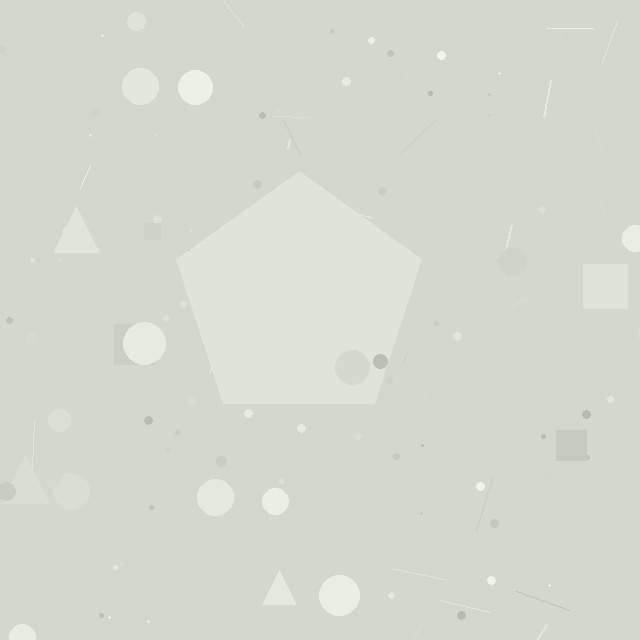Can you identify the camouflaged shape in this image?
The camouflaged shape is a pentagon.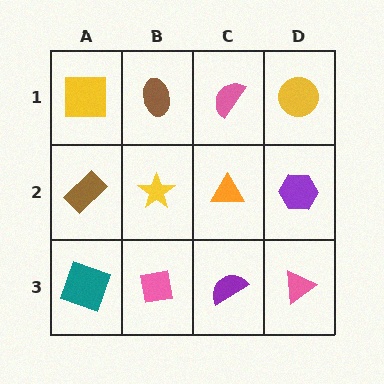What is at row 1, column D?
A yellow circle.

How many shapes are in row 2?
4 shapes.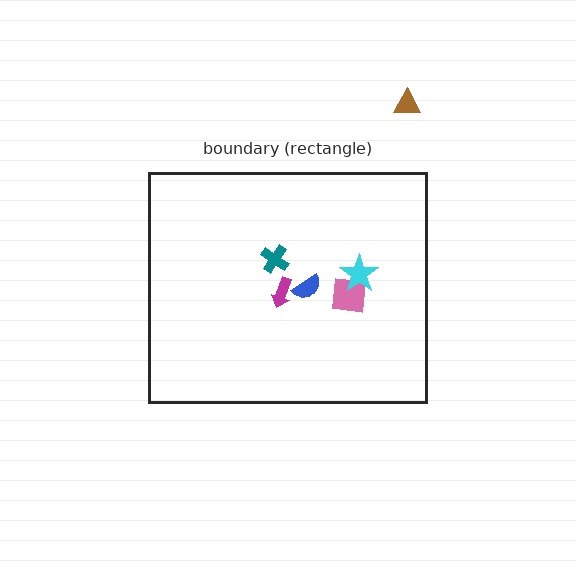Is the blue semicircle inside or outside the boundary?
Inside.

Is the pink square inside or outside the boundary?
Inside.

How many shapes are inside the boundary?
5 inside, 1 outside.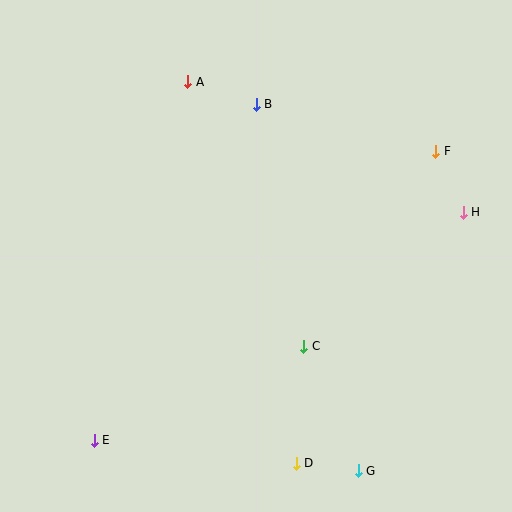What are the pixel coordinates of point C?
Point C is at (304, 346).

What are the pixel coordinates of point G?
Point G is at (358, 471).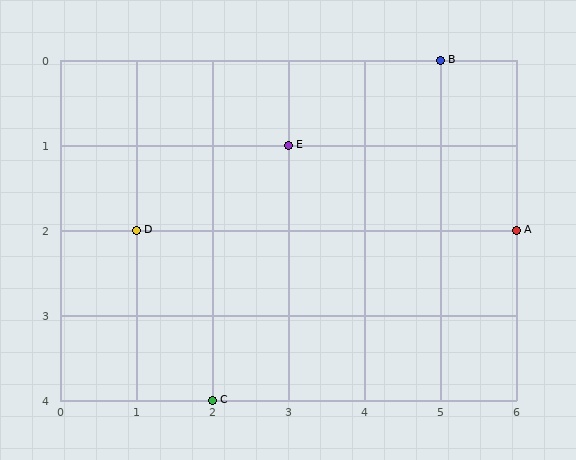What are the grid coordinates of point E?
Point E is at grid coordinates (3, 1).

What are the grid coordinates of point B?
Point B is at grid coordinates (5, 0).